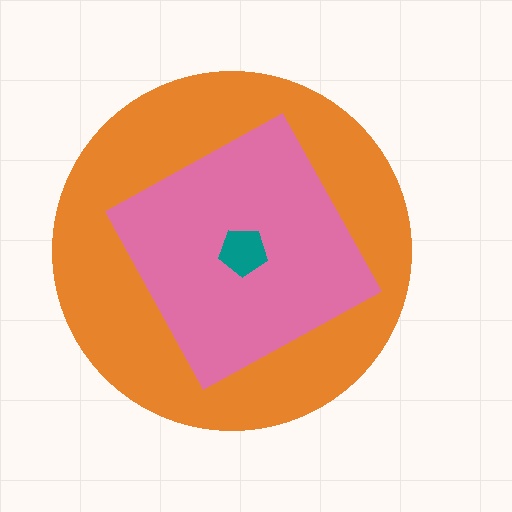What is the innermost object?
The teal pentagon.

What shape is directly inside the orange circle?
The pink square.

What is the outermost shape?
The orange circle.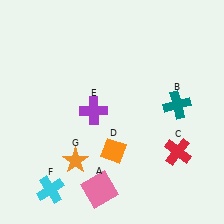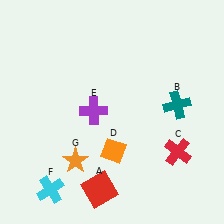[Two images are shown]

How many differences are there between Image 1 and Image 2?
There is 1 difference between the two images.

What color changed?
The square (A) changed from pink in Image 1 to red in Image 2.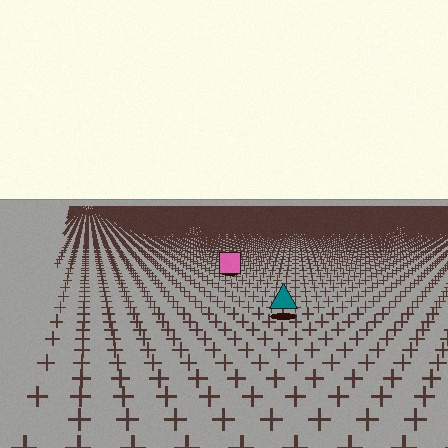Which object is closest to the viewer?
The teal triangle is closest. The texture marks near it are larger and more spread out.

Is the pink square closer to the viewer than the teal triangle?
No. The teal triangle is closer — you can tell from the texture gradient: the ground texture is coarser near it.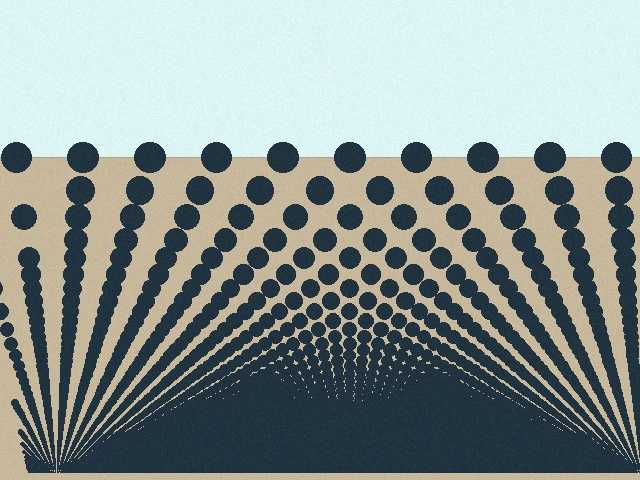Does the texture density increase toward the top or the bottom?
Density increases toward the bottom.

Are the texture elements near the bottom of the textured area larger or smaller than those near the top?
Smaller. The gradient is inverted — elements near the bottom are smaller and denser.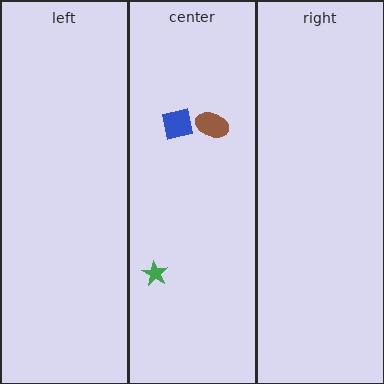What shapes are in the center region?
The blue square, the brown ellipse, the green star.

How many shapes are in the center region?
3.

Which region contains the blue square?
The center region.